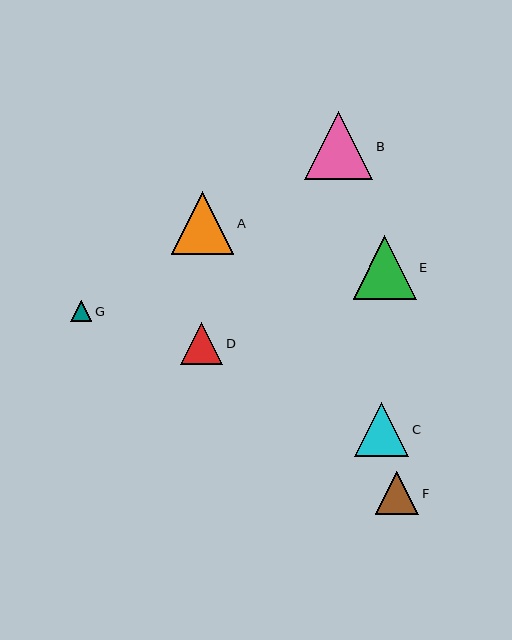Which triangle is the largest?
Triangle B is the largest with a size of approximately 68 pixels.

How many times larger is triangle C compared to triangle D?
Triangle C is approximately 1.3 times the size of triangle D.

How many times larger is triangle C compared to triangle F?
Triangle C is approximately 1.3 times the size of triangle F.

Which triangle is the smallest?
Triangle G is the smallest with a size of approximately 21 pixels.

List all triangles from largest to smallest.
From largest to smallest: B, E, A, C, F, D, G.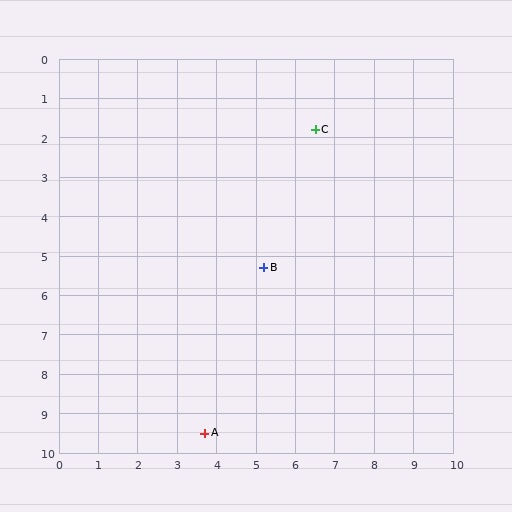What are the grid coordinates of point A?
Point A is at approximately (3.7, 9.5).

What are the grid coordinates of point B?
Point B is at approximately (5.2, 5.3).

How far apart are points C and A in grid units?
Points C and A are about 8.2 grid units apart.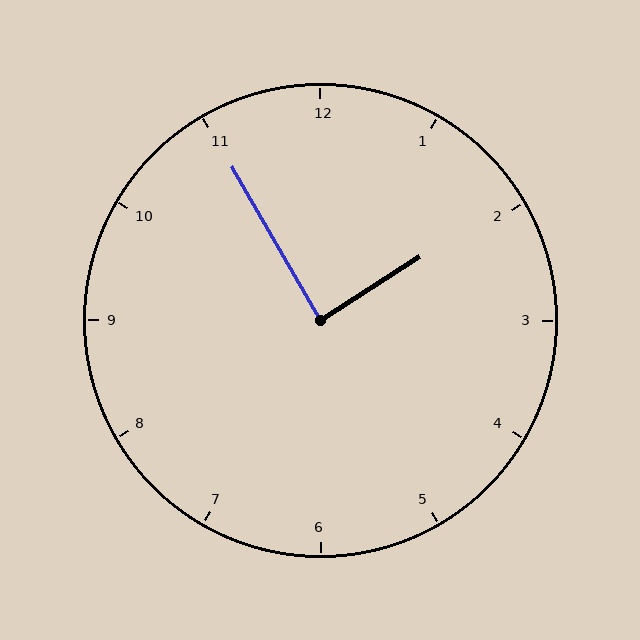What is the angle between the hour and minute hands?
Approximately 88 degrees.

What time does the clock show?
1:55.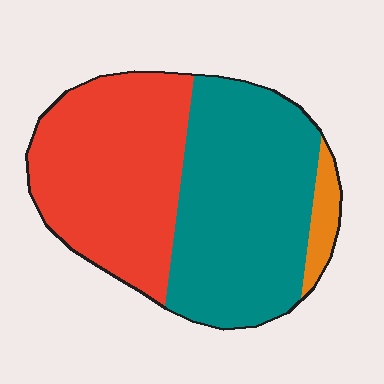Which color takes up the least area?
Orange, at roughly 5%.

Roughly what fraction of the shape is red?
Red covers 44% of the shape.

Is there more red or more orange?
Red.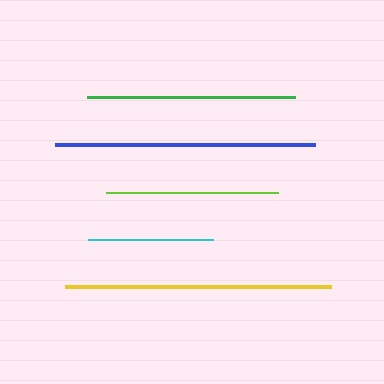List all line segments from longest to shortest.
From longest to shortest: yellow, blue, green, lime, cyan.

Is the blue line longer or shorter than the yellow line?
The yellow line is longer than the blue line.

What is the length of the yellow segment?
The yellow segment is approximately 267 pixels long.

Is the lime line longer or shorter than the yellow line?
The yellow line is longer than the lime line.